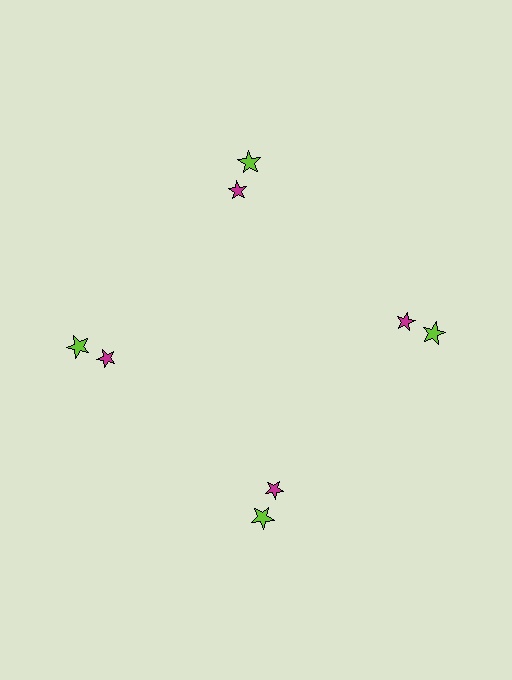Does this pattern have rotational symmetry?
Yes, this pattern has 4-fold rotational symmetry. It looks the same after rotating 90 degrees around the center.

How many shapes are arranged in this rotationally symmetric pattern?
There are 8 shapes, arranged in 4 groups of 2.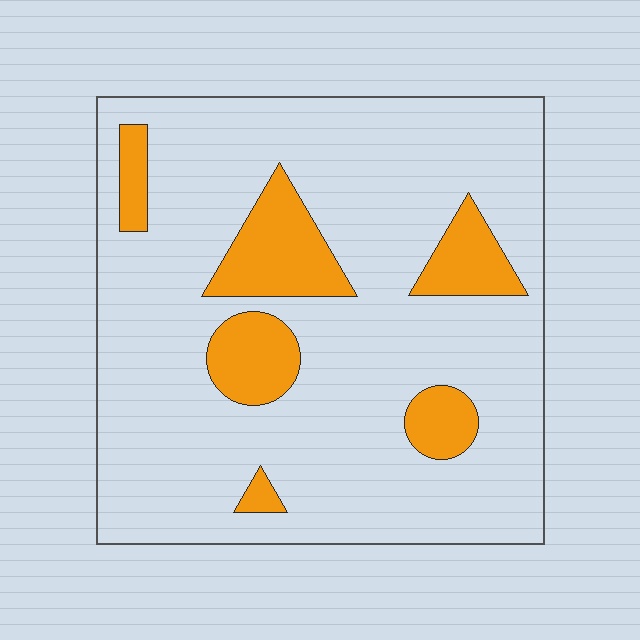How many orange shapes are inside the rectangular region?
6.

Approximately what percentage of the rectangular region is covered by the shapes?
Approximately 15%.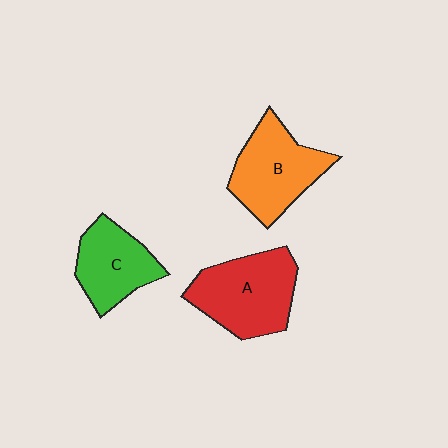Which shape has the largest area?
Shape A (red).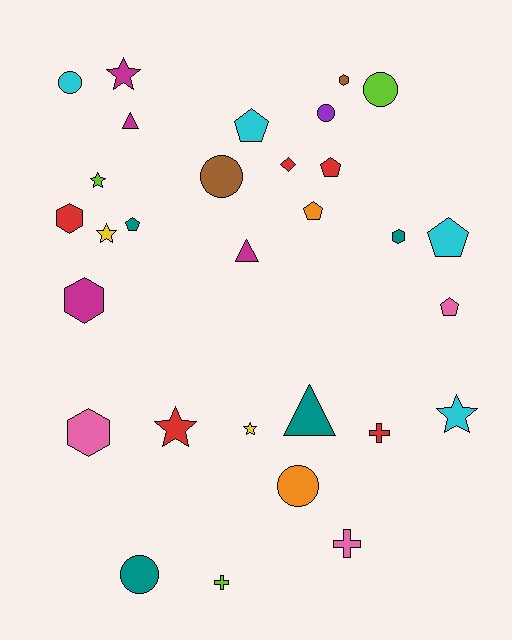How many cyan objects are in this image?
There are 4 cyan objects.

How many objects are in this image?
There are 30 objects.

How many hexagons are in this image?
There are 5 hexagons.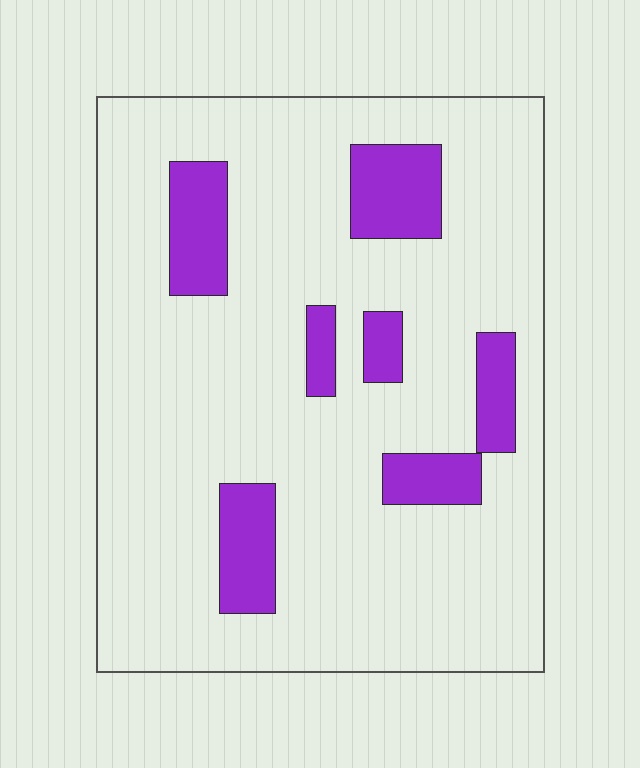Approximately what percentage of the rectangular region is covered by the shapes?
Approximately 15%.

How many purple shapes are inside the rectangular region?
7.